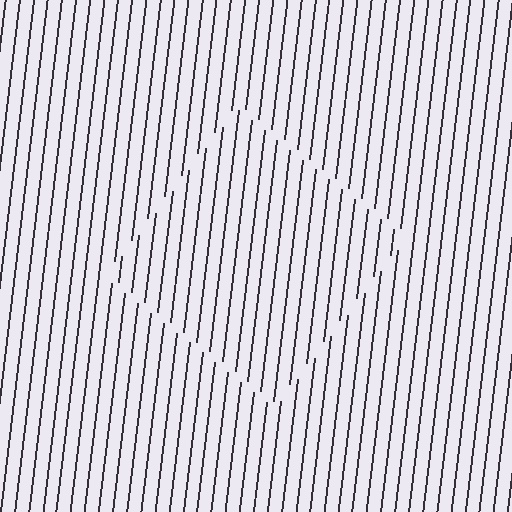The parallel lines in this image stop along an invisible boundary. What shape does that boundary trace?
An illusory square. The interior of the shape contains the same grating, shifted by half a period — the contour is defined by the phase discontinuity where line-ends from the inner and outer gratings abut.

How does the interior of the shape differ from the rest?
The interior of the shape contains the same grating, shifted by half a period — the contour is defined by the phase discontinuity where line-ends from the inner and outer gratings abut.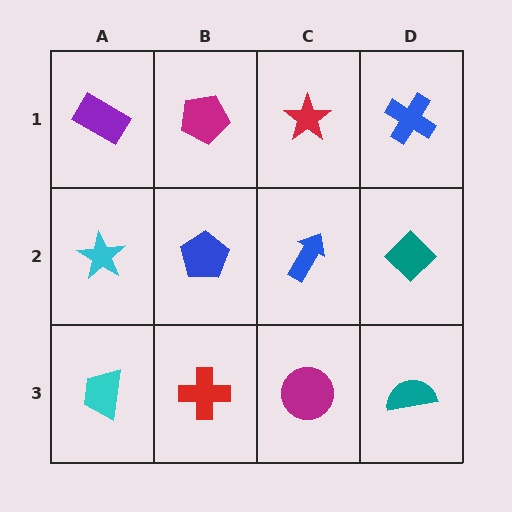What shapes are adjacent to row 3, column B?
A blue pentagon (row 2, column B), a cyan trapezoid (row 3, column A), a magenta circle (row 3, column C).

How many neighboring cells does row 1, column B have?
3.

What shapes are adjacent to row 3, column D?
A teal diamond (row 2, column D), a magenta circle (row 3, column C).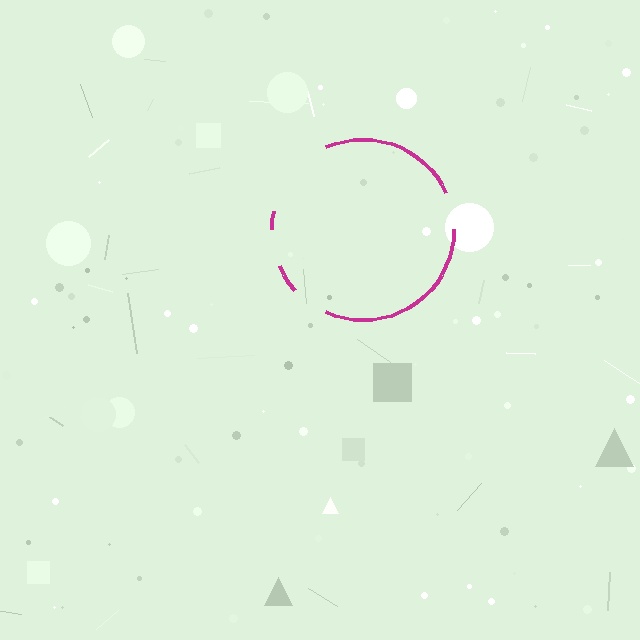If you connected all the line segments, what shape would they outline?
They would outline a circle.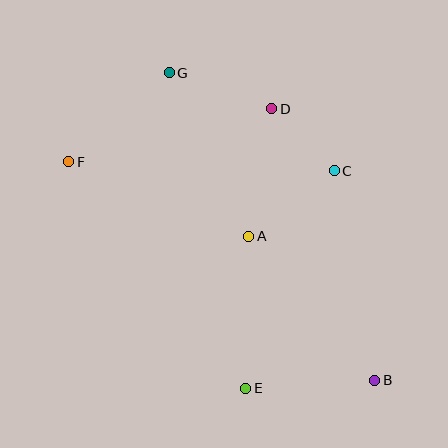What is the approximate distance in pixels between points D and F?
The distance between D and F is approximately 210 pixels.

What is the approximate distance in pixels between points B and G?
The distance between B and G is approximately 370 pixels.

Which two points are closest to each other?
Points C and D are closest to each other.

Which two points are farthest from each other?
Points B and F are farthest from each other.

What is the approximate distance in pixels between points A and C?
The distance between A and C is approximately 108 pixels.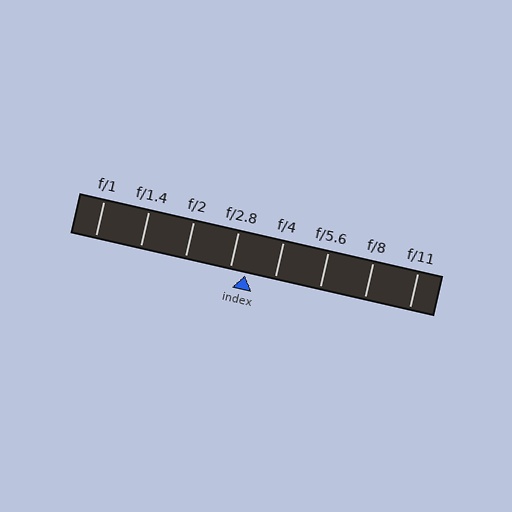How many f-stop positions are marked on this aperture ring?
There are 8 f-stop positions marked.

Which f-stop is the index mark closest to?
The index mark is closest to f/2.8.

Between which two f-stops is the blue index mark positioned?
The index mark is between f/2.8 and f/4.